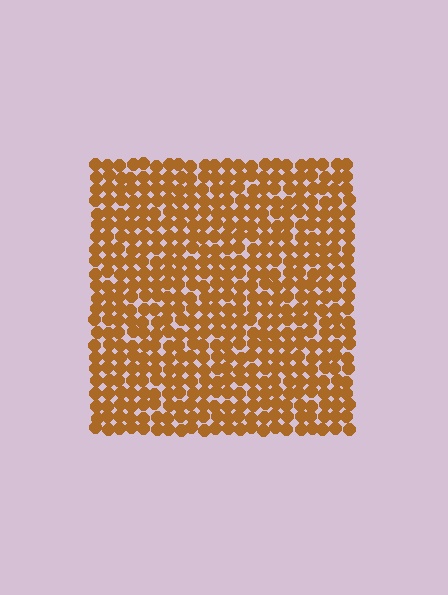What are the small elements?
The small elements are circles.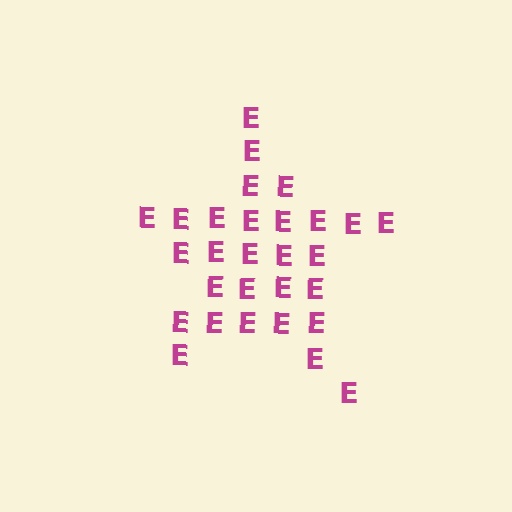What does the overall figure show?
The overall figure shows a star.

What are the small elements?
The small elements are letter E's.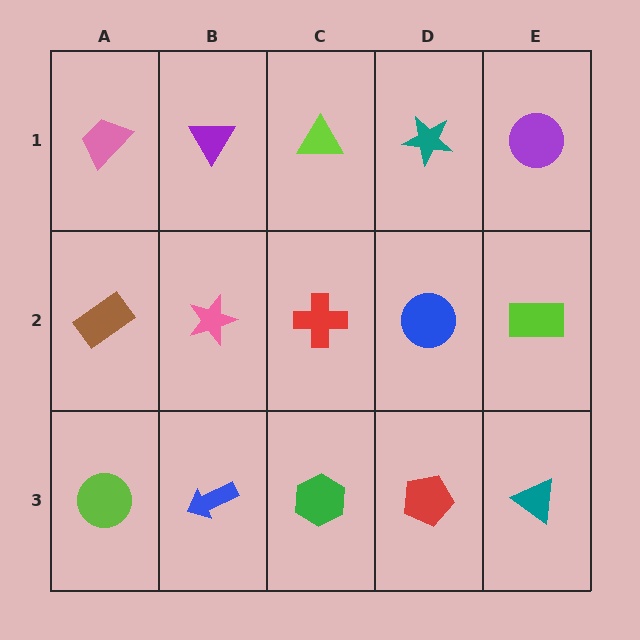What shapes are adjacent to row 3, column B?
A pink star (row 2, column B), a lime circle (row 3, column A), a green hexagon (row 3, column C).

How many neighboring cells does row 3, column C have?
3.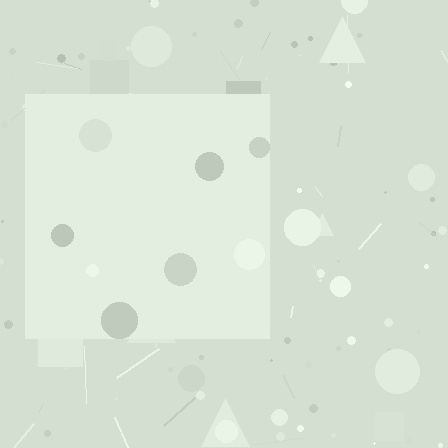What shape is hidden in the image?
A square is hidden in the image.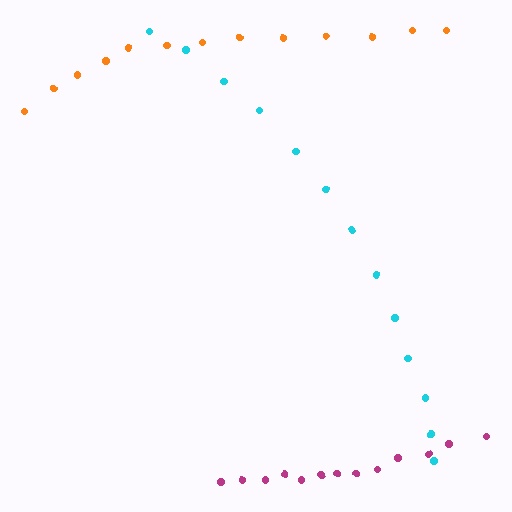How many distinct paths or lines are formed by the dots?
There are 3 distinct paths.